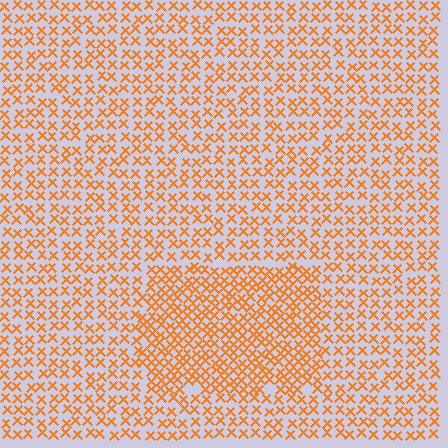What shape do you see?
I see a rectangle.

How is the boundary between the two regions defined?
The boundary is defined by a change in element density (approximately 1.7x ratio). All elements are the same color, size, and shape.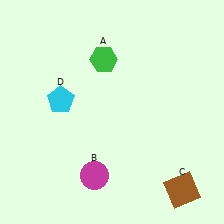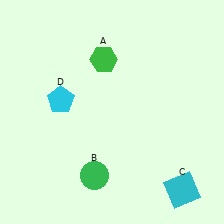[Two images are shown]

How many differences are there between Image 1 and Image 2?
There are 2 differences between the two images.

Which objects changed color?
B changed from magenta to green. C changed from brown to cyan.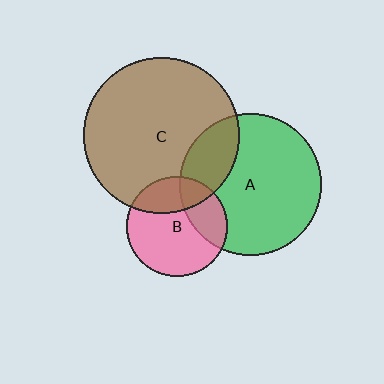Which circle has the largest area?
Circle C (brown).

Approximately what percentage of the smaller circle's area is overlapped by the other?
Approximately 25%.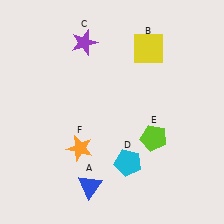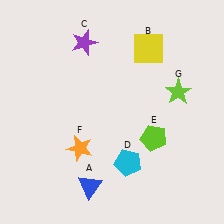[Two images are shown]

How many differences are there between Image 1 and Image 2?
There is 1 difference between the two images.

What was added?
A lime star (G) was added in Image 2.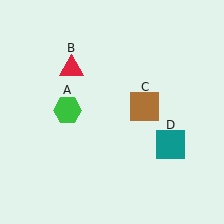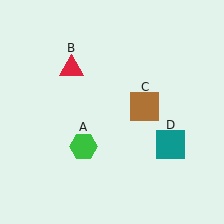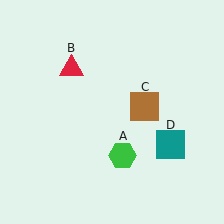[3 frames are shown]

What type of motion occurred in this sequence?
The green hexagon (object A) rotated counterclockwise around the center of the scene.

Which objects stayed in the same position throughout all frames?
Red triangle (object B) and brown square (object C) and teal square (object D) remained stationary.